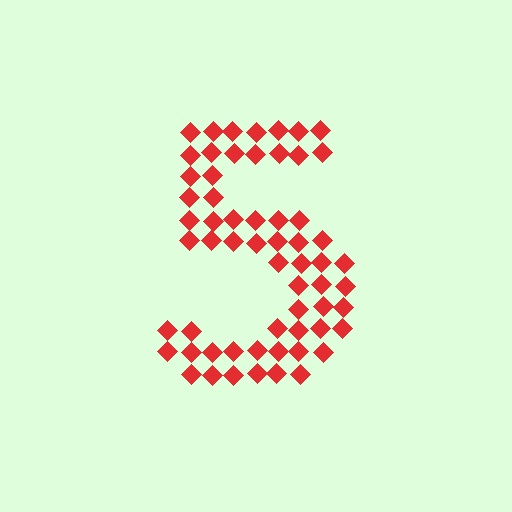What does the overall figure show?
The overall figure shows the digit 5.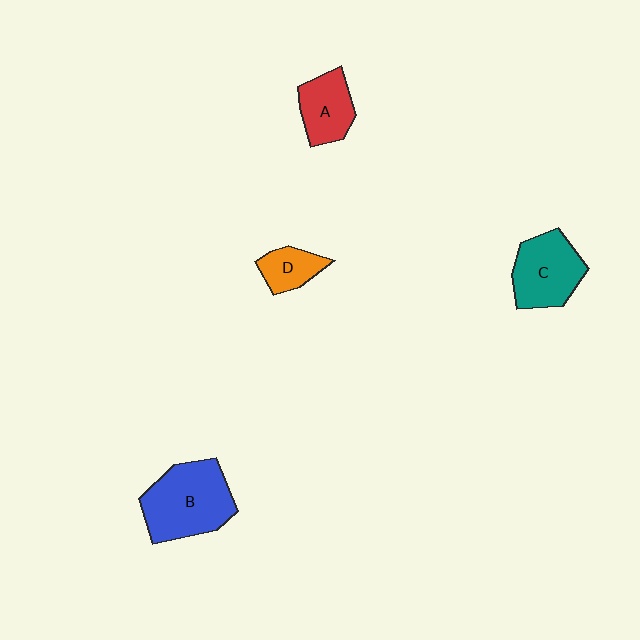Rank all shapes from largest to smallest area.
From largest to smallest: B (blue), C (teal), A (red), D (orange).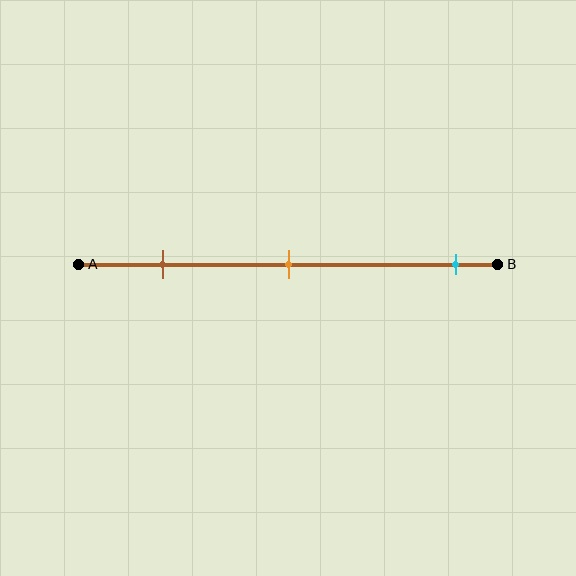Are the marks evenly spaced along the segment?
No, the marks are not evenly spaced.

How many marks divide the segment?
There are 3 marks dividing the segment.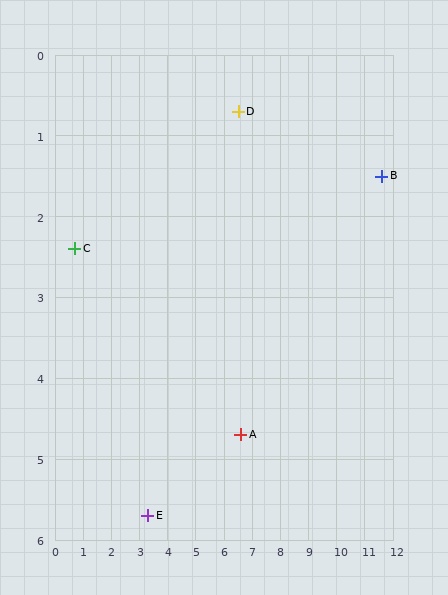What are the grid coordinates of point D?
Point D is at approximately (6.5, 0.7).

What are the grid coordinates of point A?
Point A is at approximately (6.6, 4.7).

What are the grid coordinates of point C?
Point C is at approximately (0.7, 2.4).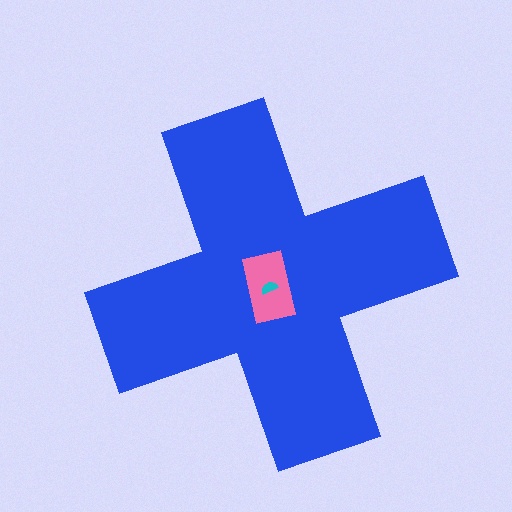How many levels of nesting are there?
3.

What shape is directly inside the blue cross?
The pink rectangle.